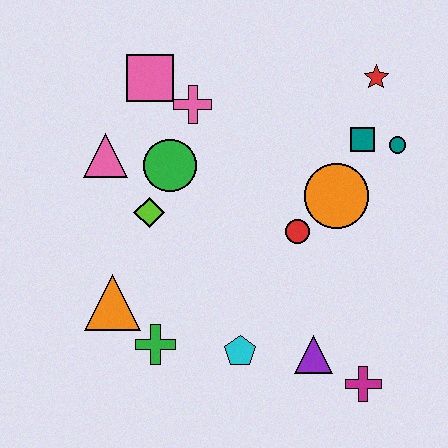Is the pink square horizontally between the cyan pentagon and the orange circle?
No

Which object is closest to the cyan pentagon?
The purple triangle is closest to the cyan pentagon.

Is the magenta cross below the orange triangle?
Yes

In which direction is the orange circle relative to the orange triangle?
The orange circle is to the right of the orange triangle.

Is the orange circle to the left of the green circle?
No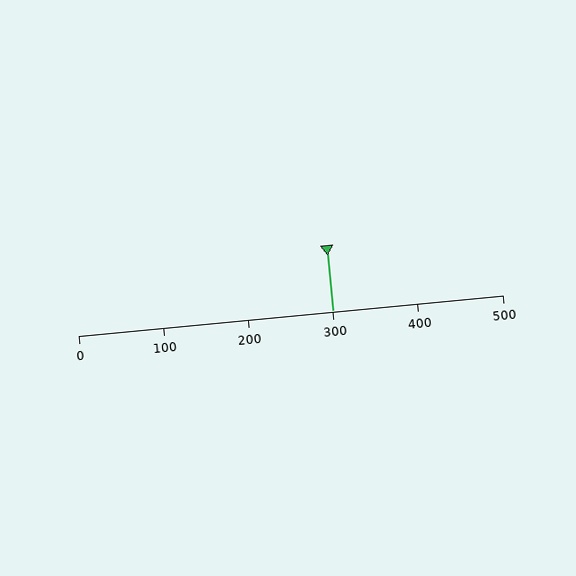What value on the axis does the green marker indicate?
The marker indicates approximately 300.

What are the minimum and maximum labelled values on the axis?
The axis runs from 0 to 500.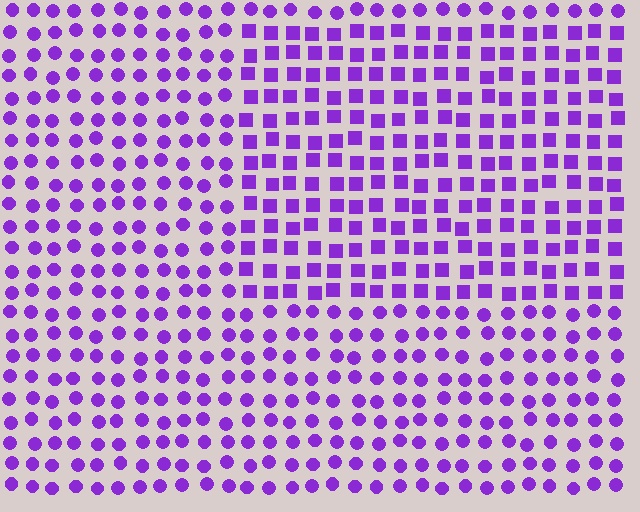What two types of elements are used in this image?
The image uses squares inside the rectangle region and circles outside it.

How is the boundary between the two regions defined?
The boundary is defined by a change in element shape: squares inside vs. circles outside. All elements share the same color and spacing.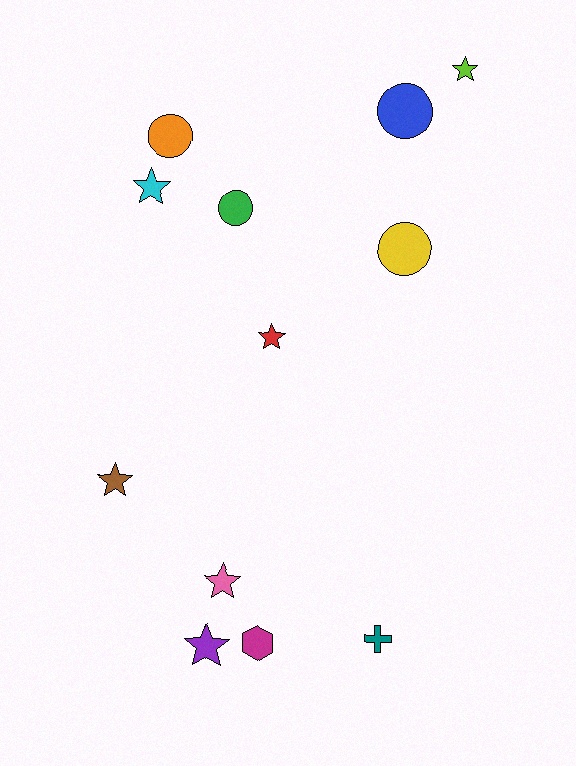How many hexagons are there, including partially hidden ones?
There is 1 hexagon.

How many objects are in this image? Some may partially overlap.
There are 12 objects.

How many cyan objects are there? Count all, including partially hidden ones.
There is 1 cyan object.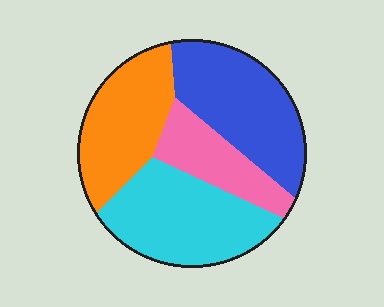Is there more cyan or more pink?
Cyan.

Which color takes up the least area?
Pink, at roughly 15%.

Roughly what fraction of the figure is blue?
Blue covers roughly 30% of the figure.